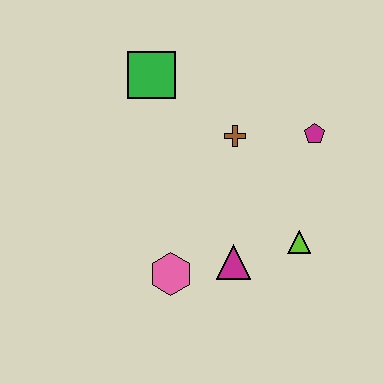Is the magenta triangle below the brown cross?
Yes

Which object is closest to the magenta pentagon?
The brown cross is closest to the magenta pentagon.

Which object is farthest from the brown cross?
The pink hexagon is farthest from the brown cross.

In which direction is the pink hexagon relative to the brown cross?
The pink hexagon is below the brown cross.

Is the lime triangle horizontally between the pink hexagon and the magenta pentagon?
Yes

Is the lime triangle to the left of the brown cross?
No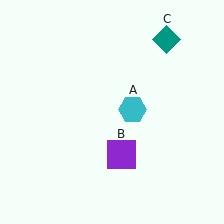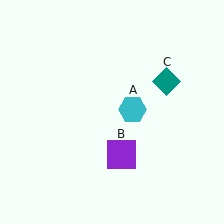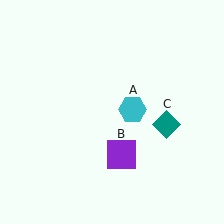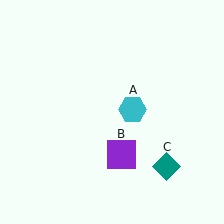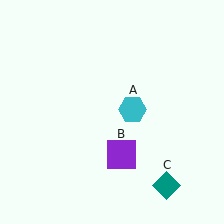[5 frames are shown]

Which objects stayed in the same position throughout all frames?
Cyan hexagon (object A) and purple square (object B) remained stationary.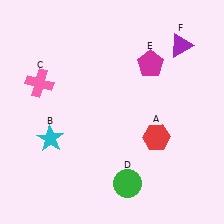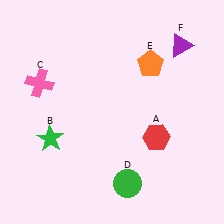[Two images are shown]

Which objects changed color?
B changed from cyan to green. E changed from magenta to orange.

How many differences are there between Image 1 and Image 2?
There are 2 differences between the two images.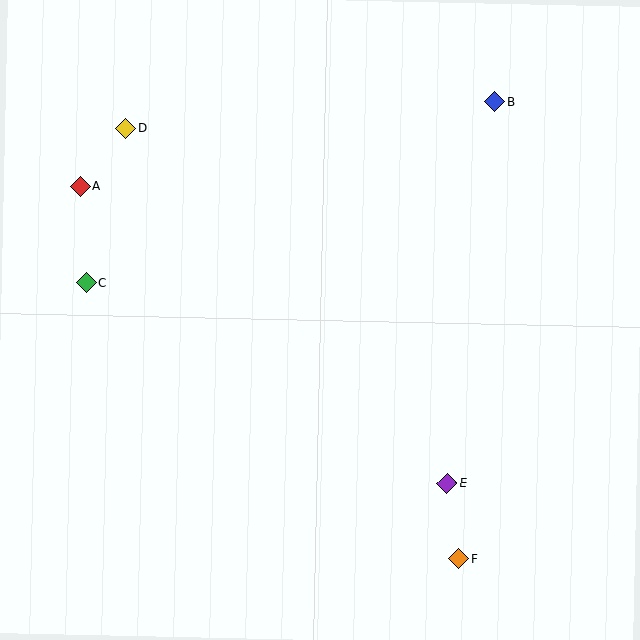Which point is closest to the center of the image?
Point E at (447, 483) is closest to the center.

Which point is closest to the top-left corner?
Point D is closest to the top-left corner.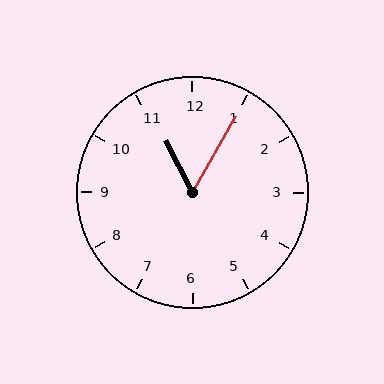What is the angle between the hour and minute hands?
Approximately 58 degrees.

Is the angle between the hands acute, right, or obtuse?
It is acute.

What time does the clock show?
11:05.